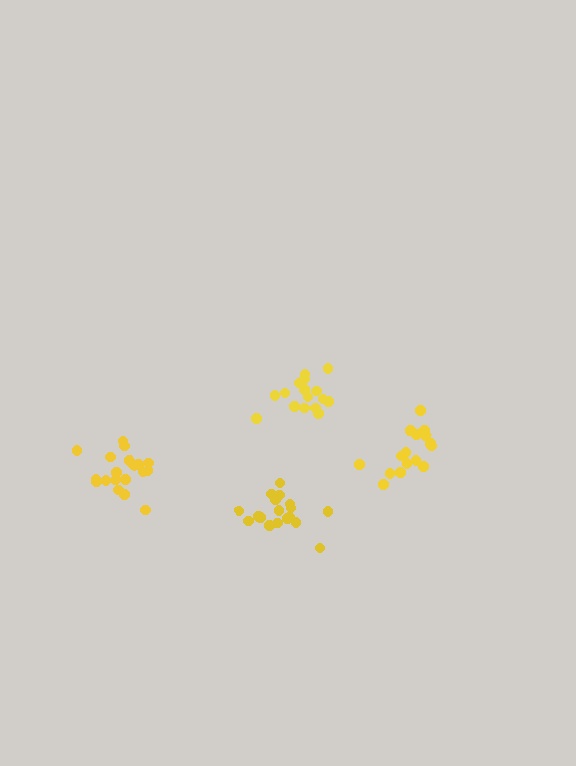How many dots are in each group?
Group 1: 16 dots, Group 2: 16 dots, Group 3: 18 dots, Group 4: 19 dots (69 total).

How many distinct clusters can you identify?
There are 4 distinct clusters.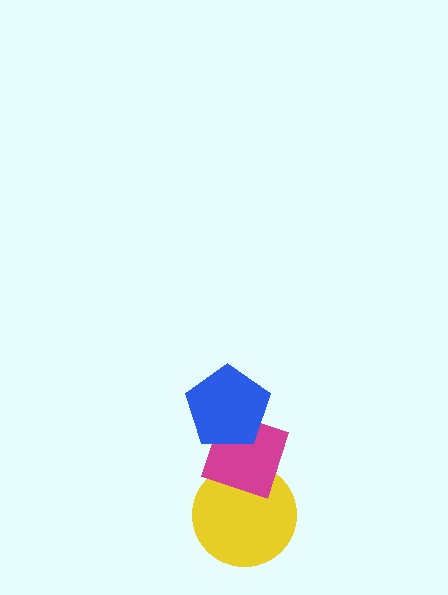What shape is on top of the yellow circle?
The magenta diamond is on top of the yellow circle.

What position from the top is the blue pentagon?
The blue pentagon is 1st from the top.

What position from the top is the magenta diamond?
The magenta diamond is 2nd from the top.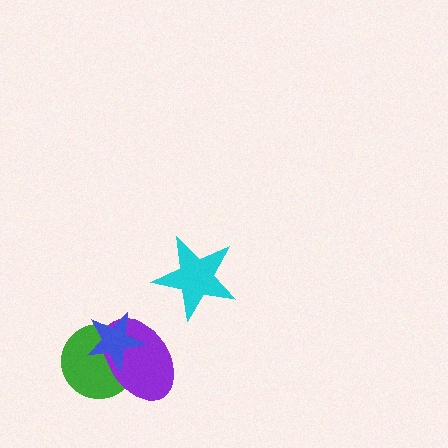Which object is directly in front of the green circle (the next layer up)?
The purple ellipse is directly in front of the green circle.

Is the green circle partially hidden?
Yes, it is partially covered by another shape.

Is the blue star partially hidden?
No, no other shape covers it.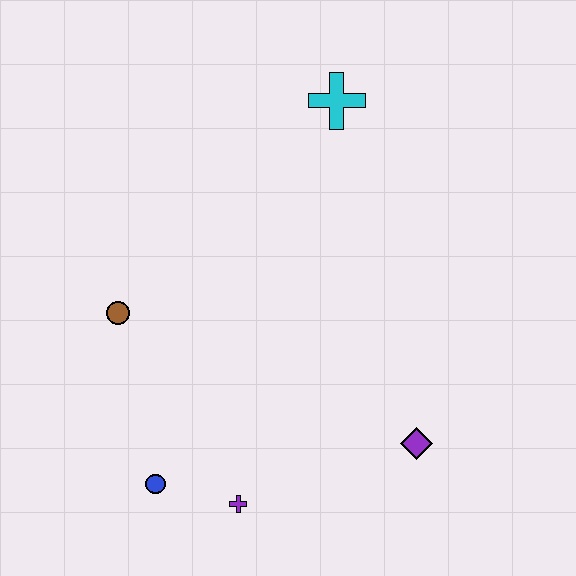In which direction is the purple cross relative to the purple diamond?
The purple cross is to the left of the purple diamond.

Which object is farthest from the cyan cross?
The blue circle is farthest from the cyan cross.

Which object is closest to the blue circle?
The purple cross is closest to the blue circle.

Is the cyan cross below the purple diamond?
No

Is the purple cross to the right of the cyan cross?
No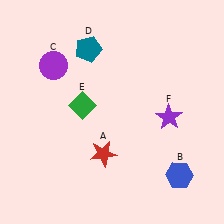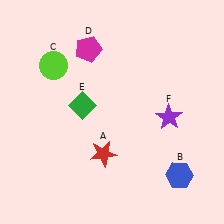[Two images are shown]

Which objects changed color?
C changed from purple to lime. D changed from teal to magenta.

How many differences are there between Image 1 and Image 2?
There are 2 differences between the two images.